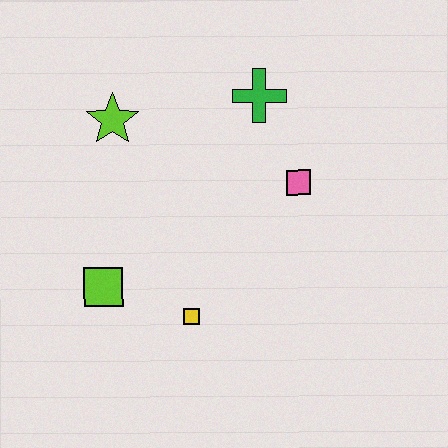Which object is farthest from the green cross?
The lime square is farthest from the green cross.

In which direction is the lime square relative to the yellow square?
The lime square is to the left of the yellow square.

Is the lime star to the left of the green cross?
Yes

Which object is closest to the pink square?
The green cross is closest to the pink square.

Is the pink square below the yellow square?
No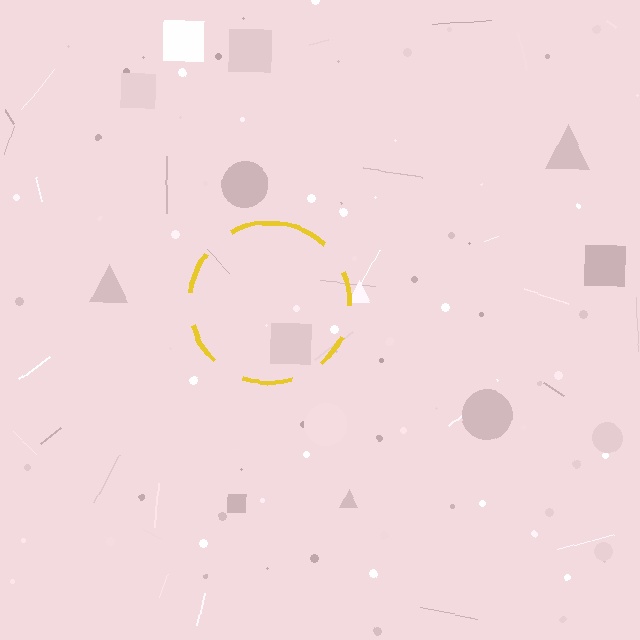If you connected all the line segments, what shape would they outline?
They would outline a circle.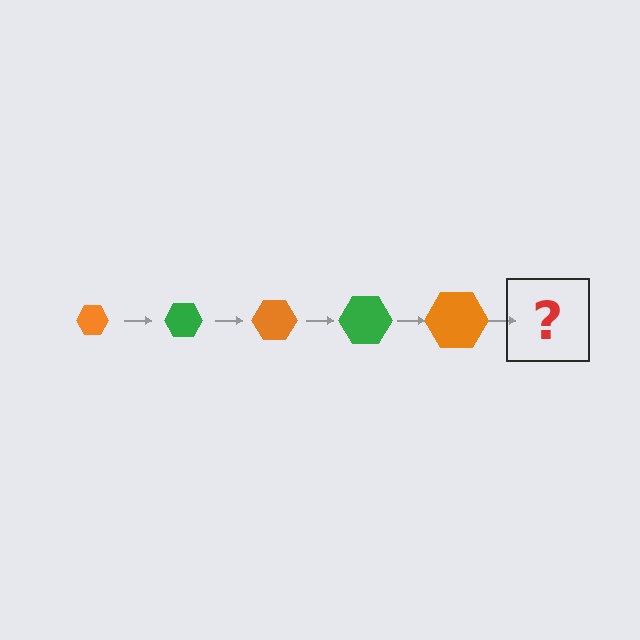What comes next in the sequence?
The next element should be a green hexagon, larger than the previous one.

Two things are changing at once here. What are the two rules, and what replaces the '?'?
The two rules are that the hexagon grows larger each step and the color cycles through orange and green. The '?' should be a green hexagon, larger than the previous one.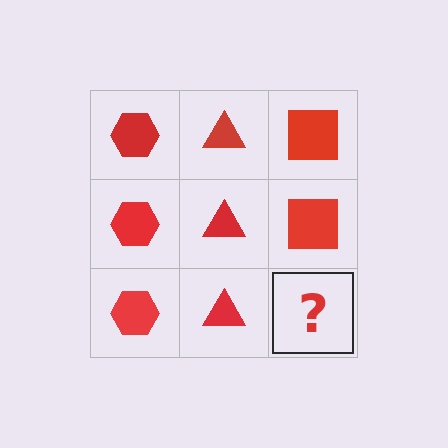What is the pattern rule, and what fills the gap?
The rule is that each column has a consistent shape. The gap should be filled with a red square.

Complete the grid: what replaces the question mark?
The question mark should be replaced with a red square.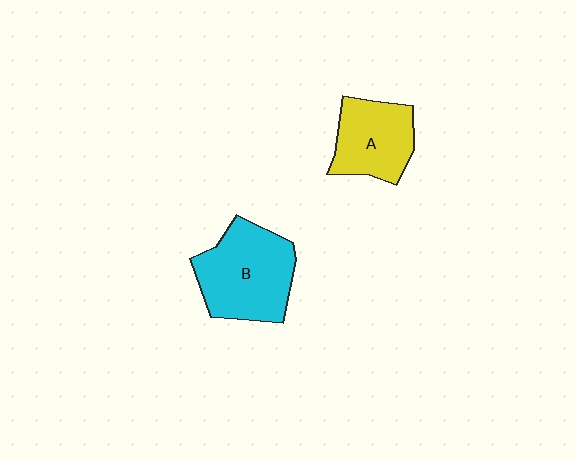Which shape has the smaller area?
Shape A (yellow).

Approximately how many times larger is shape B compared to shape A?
Approximately 1.4 times.